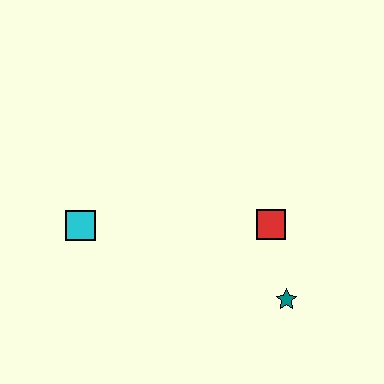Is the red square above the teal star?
Yes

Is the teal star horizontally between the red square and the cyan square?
No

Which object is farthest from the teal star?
The cyan square is farthest from the teal star.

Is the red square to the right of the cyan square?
Yes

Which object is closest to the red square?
The teal star is closest to the red square.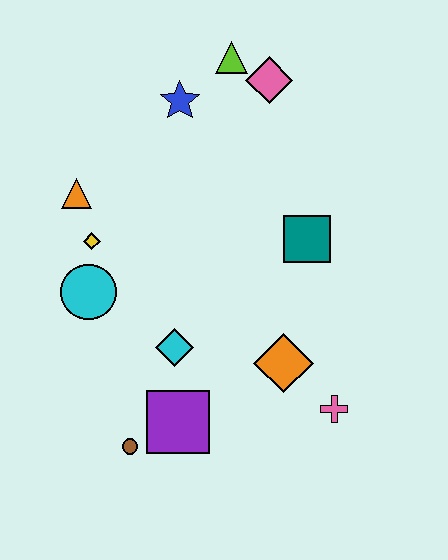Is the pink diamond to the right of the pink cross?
No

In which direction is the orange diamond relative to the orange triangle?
The orange diamond is to the right of the orange triangle.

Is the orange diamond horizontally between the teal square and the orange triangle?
Yes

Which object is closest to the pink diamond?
The lime triangle is closest to the pink diamond.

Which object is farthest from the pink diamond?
The brown circle is farthest from the pink diamond.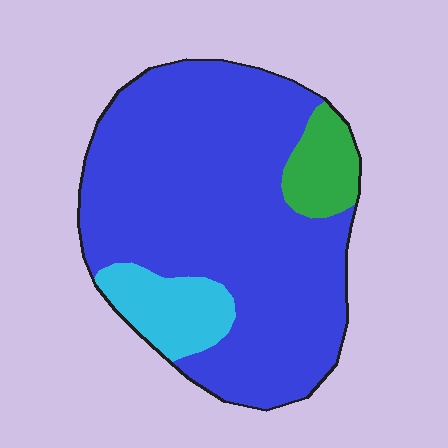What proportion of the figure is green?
Green covers 9% of the figure.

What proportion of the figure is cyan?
Cyan covers roughly 10% of the figure.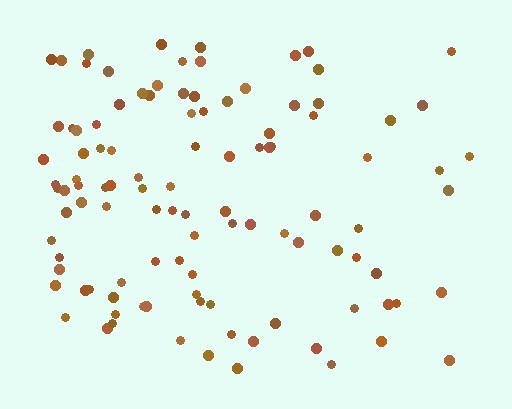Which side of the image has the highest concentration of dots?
The left.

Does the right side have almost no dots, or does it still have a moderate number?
Still a moderate number, just noticeably fewer than the left.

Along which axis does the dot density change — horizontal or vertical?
Horizontal.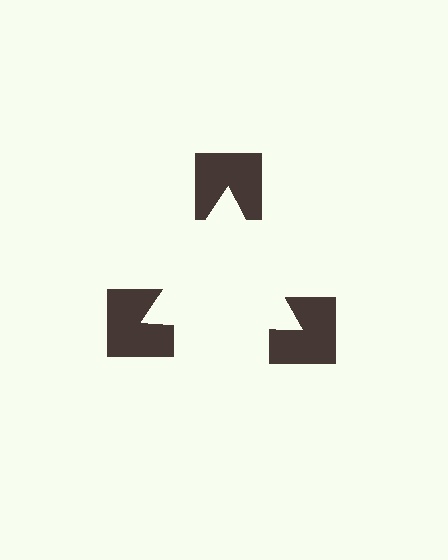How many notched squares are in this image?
There are 3 — one at each vertex of the illusory triangle.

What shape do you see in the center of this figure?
An illusory triangle — its edges are inferred from the aligned wedge cuts in the notched squares, not physically drawn.